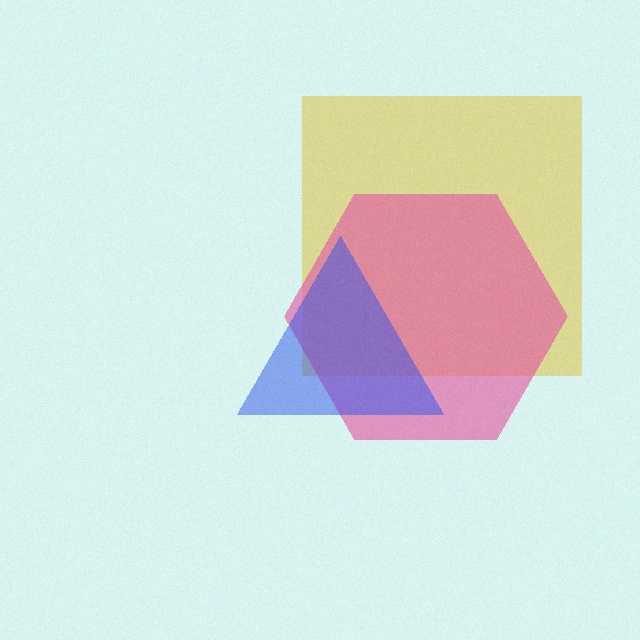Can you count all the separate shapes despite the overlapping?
Yes, there are 3 separate shapes.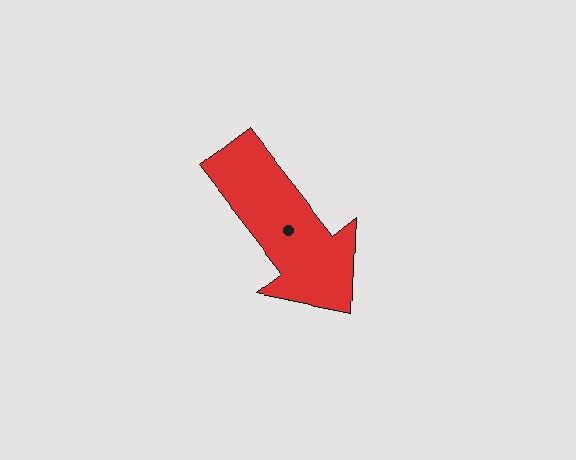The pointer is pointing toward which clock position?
Roughly 5 o'clock.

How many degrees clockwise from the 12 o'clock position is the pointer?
Approximately 142 degrees.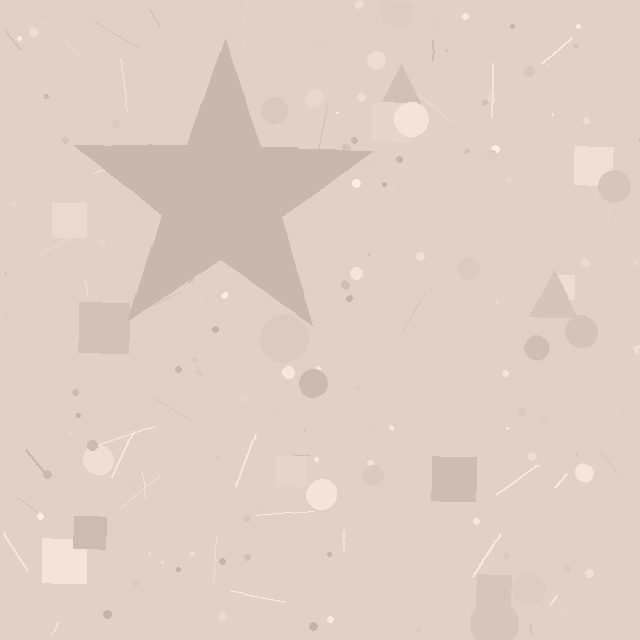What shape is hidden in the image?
A star is hidden in the image.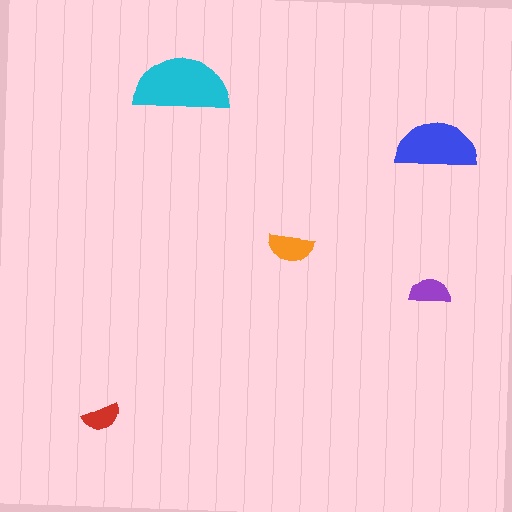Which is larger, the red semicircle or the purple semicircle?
The purple one.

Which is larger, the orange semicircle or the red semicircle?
The orange one.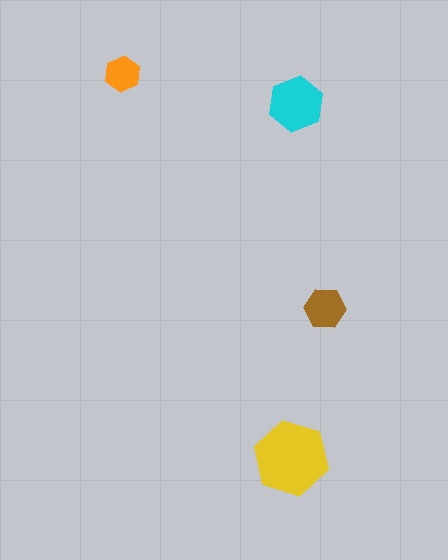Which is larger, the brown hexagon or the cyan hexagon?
The cyan one.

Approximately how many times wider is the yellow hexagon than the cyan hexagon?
About 1.5 times wider.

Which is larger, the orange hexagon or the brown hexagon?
The brown one.